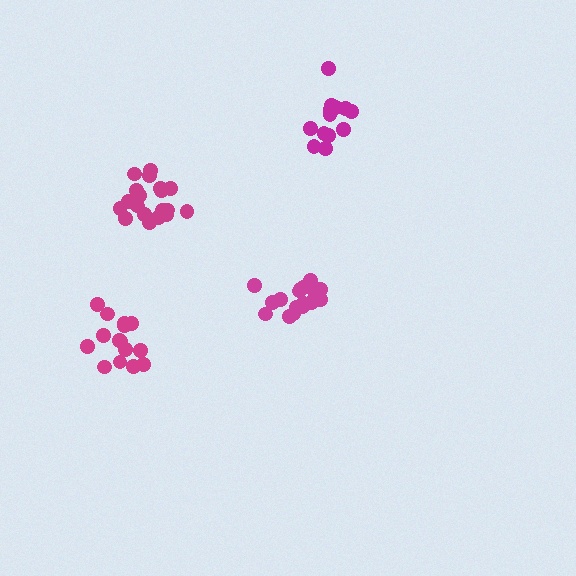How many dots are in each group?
Group 1: 13 dots, Group 2: 15 dots, Group 3: 17 dots, Group 4: 19 dots (64 total).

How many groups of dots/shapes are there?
There are 4 groups.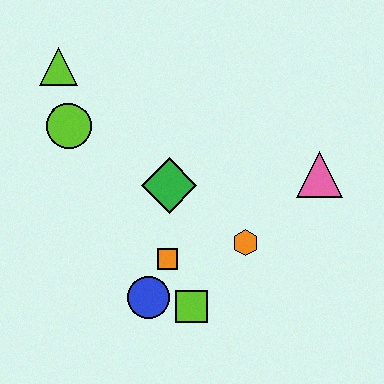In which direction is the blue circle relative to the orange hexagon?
The blue circle is to the left of the orange hexagon.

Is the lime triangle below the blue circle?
No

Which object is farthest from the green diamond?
The lime triangle is farthest from the green diamond.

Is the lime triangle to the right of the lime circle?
No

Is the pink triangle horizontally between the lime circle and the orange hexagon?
No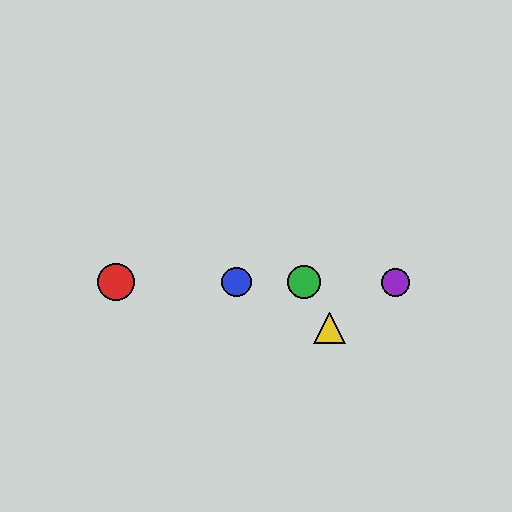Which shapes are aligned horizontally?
The red circle, the blue circle, the green circle, the purple circle are aligned horizontally.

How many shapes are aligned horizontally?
4 shapes (the red circle, the blue circle, the green circle, the purple circle) are aligned horizontally.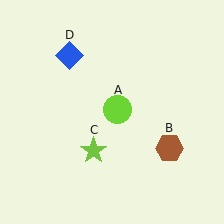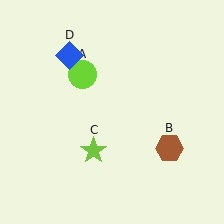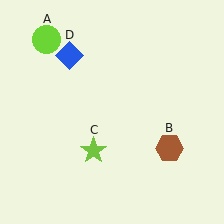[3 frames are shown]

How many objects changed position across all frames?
1 object changed position: lime circle (object A).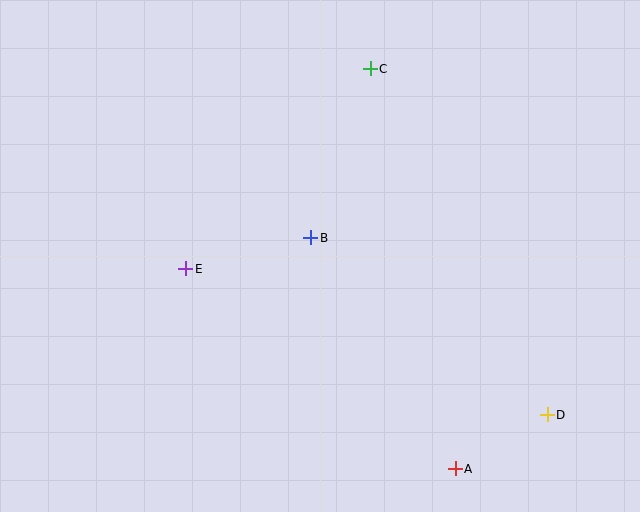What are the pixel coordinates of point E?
Point E is at (186, 269).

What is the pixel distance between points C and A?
The distance between C and A is 409 pixels.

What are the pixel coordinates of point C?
Point C is at (370, 69).